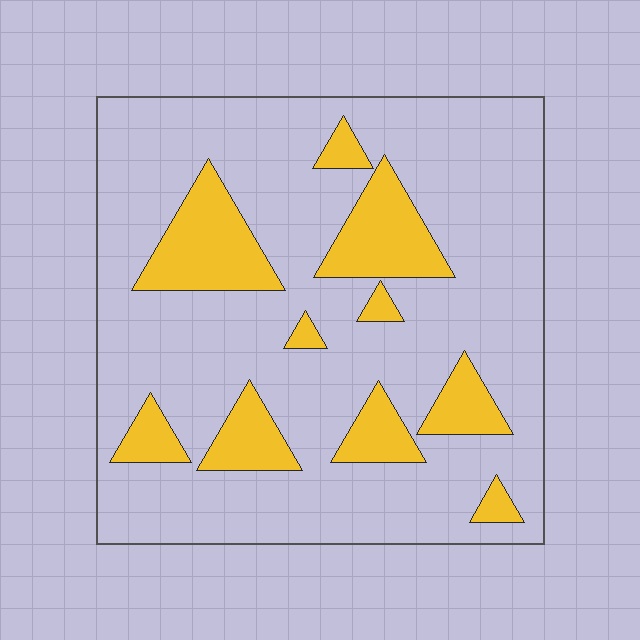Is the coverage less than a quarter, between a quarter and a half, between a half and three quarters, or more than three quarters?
Less than a quarter.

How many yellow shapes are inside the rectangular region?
10.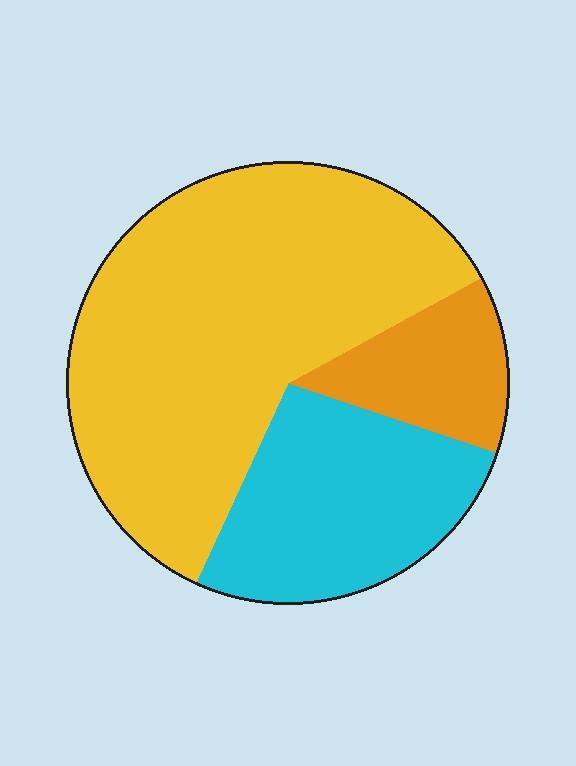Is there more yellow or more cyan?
Yellow.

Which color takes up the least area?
Orange, at roughly 15%.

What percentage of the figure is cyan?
Cyan takes up about one quarter (1/4) of the figure.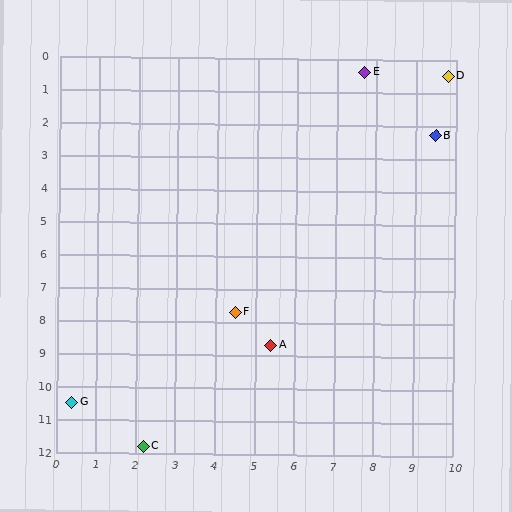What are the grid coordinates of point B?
Point B is at approximately (9.5, 2.3).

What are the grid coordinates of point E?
Point E is at approximately (7.7, 0.4).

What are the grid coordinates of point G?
Point G is at approximately (0.4, 10.5).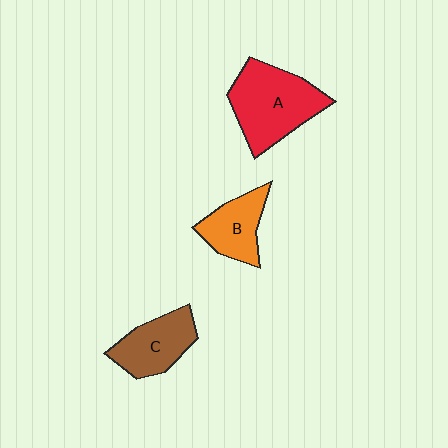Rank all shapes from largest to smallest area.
From largest to smallest: A (red), C (brown), B (orange).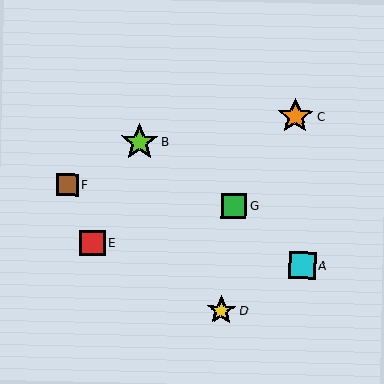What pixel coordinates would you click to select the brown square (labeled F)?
Click at (67, 184) to select the brown square F.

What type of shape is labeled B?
Shape B is a lime star.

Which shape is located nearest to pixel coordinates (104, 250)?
The red square (labeled E) at (92, 243) is nearest to that location.